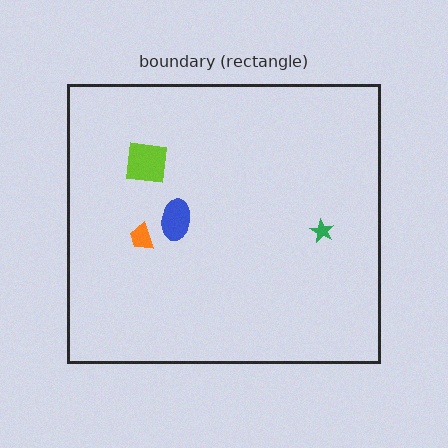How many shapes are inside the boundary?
4 inside, 0 outside.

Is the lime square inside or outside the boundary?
Inside.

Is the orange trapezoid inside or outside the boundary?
Inside.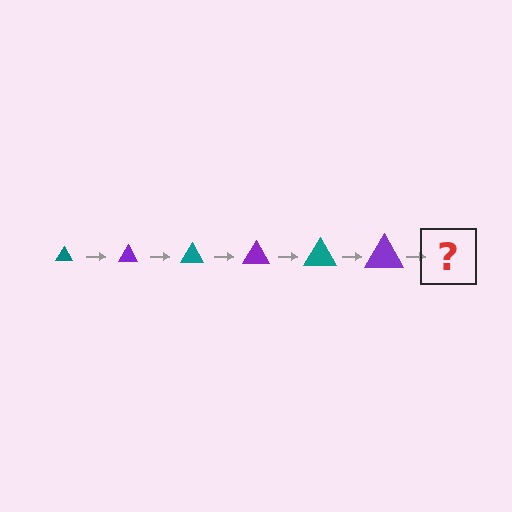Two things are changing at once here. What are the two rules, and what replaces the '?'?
The two rules are that the triangle grows larger each step and the color cycles through teal and purple. The '?' should be a teal triangle, larger than the previous one.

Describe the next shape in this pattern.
It should be a teal triangle, larger than the previous one.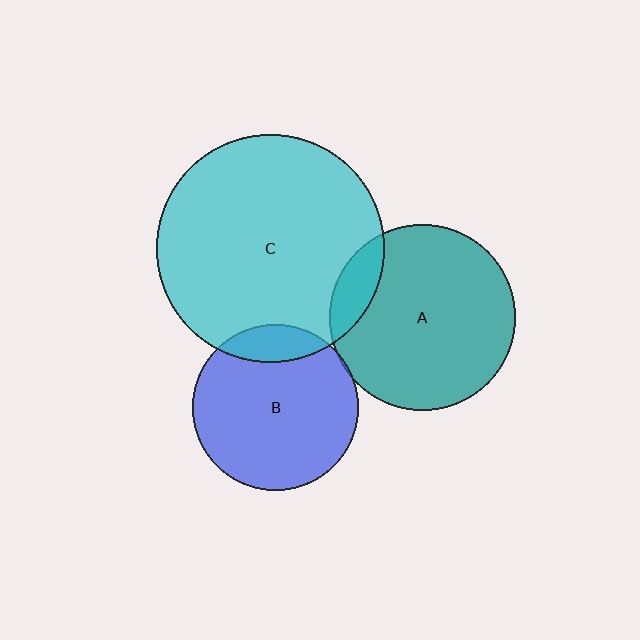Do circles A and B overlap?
Yes.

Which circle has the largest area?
Circle C (cyan).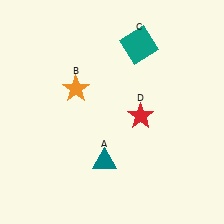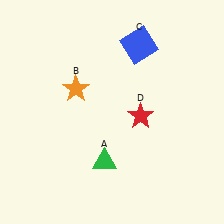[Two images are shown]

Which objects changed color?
A changed from teal to green. C changed from teal to blue.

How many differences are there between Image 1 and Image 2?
There are 2 differences between the two images.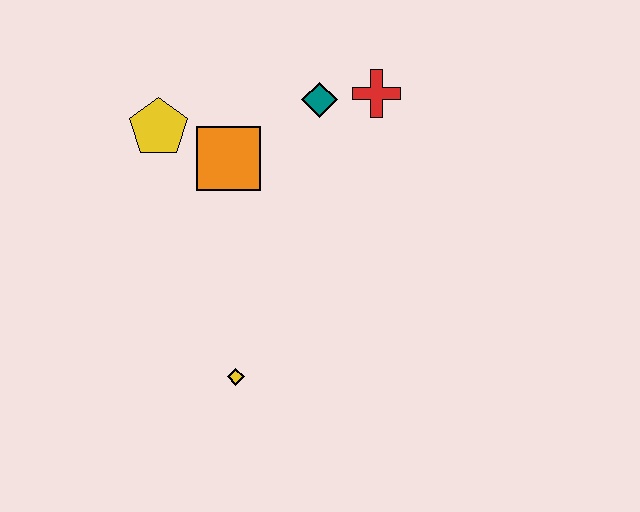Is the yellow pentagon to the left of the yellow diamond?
Yes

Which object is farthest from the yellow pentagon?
The yellow diamond is farthest from the yellow pentagon.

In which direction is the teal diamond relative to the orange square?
The teal diamond is to the right of the orange square.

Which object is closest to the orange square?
The yellow pentagon is closest to the orange square.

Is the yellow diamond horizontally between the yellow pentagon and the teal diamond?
Yes